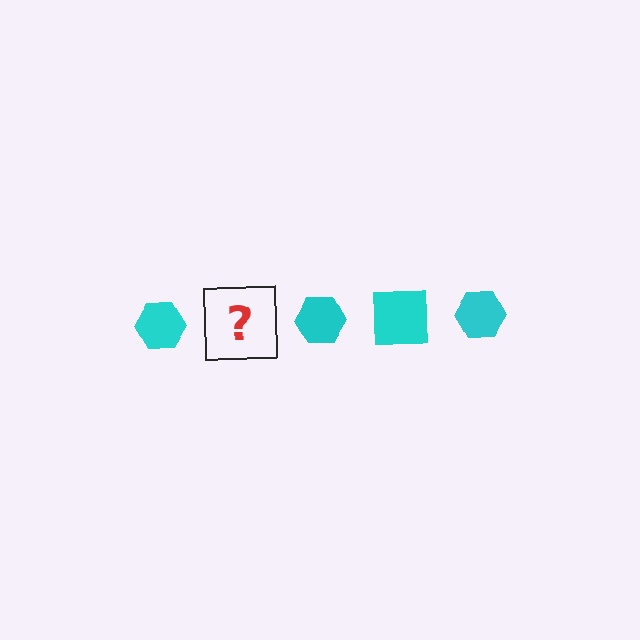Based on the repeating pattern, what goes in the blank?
The blank should be a cyan square.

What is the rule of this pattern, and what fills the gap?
The rule is that the pattern cycles through hexagon, square shapes in cyan. The gap should be filled with a cyan square.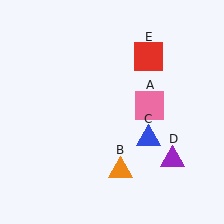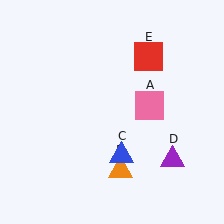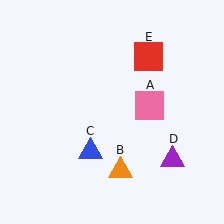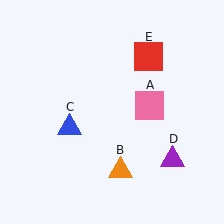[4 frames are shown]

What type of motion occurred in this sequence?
The blue triangle (object C) rotated clockwise around the center of the scene.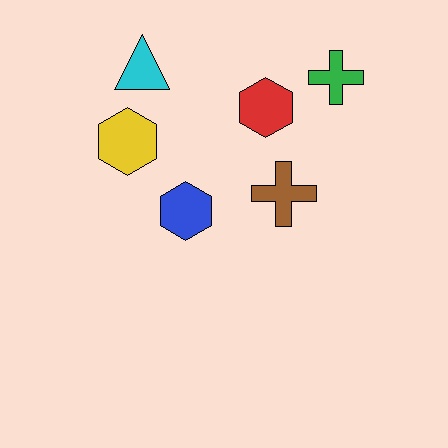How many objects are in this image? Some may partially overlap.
There are 6 objects.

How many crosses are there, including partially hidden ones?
There are 2 crosses.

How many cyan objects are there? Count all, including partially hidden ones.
There is 1 cyan object.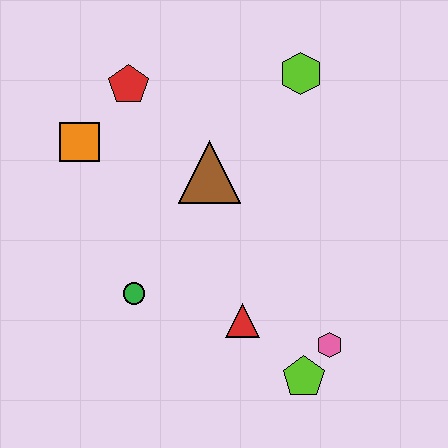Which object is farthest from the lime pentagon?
The red pentagon is farthest from the lime pentagon.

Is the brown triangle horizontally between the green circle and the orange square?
No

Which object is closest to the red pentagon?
The orange square is closest to the red pentagon.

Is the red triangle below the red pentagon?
Yes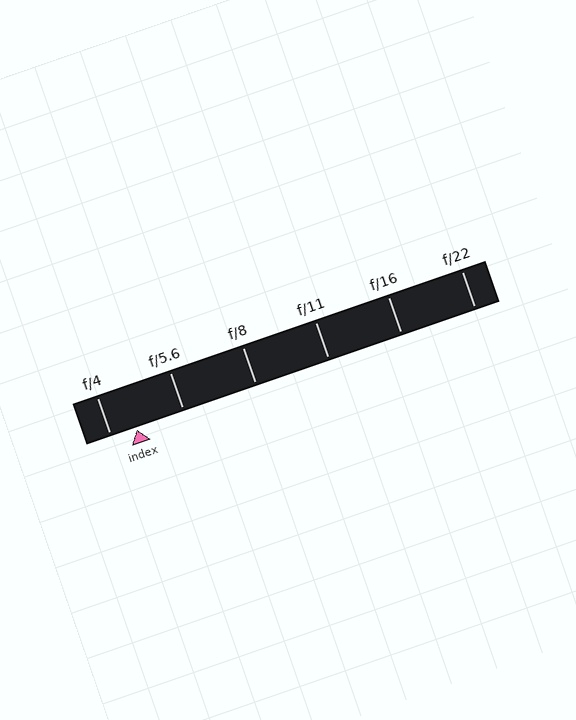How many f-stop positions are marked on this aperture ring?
There are 6 f-stop positions marked.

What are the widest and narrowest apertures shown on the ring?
The widest aperture shown is f/4 and the narrowest is f/22.